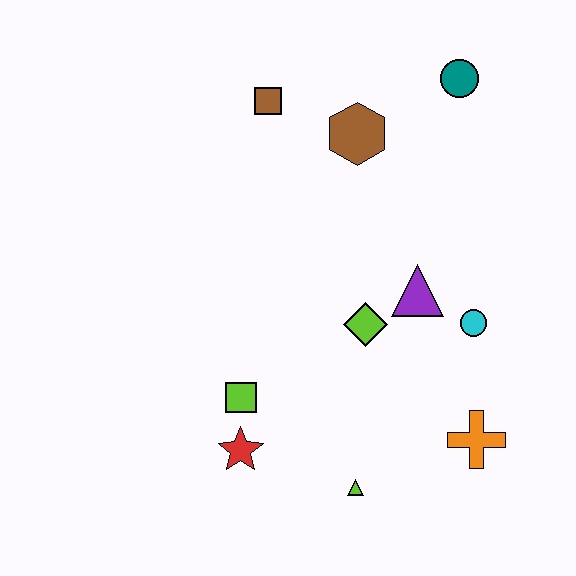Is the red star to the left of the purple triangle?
Yes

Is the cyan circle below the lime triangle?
No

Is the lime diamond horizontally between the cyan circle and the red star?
Yes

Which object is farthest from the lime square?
The teal circle is farthest from the lime square.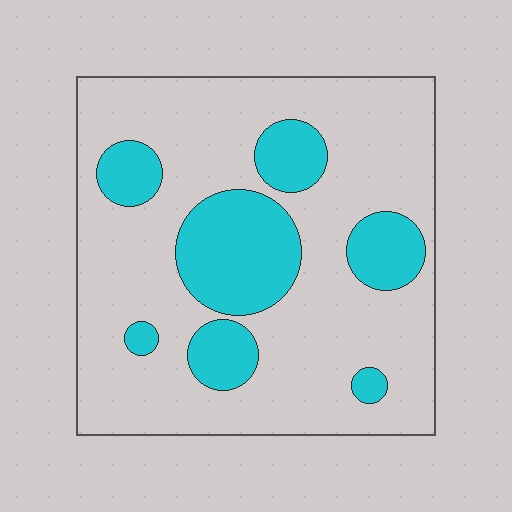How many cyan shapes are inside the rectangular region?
7.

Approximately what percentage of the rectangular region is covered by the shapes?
Approximately 25%.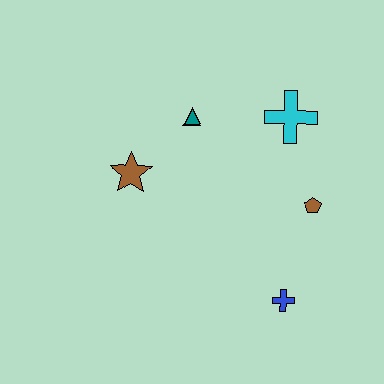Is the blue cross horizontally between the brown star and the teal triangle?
No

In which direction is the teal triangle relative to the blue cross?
The teal triangle is above the blue cross.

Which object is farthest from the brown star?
The blue cross is farthest from the brown star.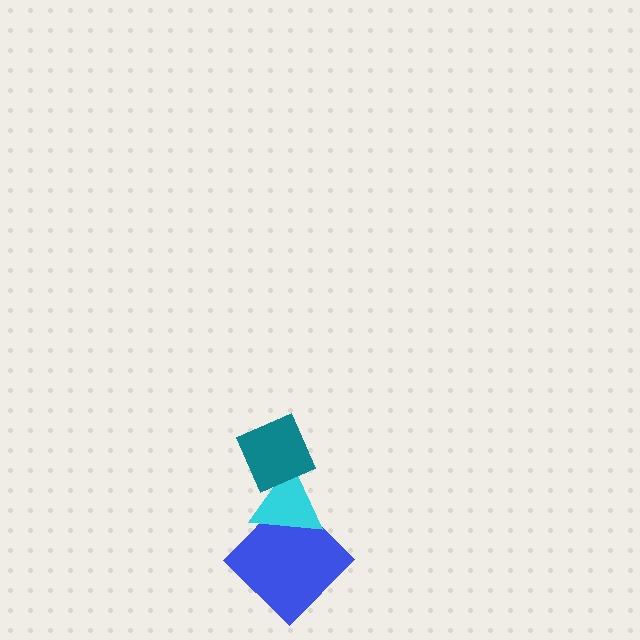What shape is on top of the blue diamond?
The cyan triangle is on top of the blue diamond.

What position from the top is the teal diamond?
The teal diamond is 1st from the top.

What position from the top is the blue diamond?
The blue diamond is 3rd from the top.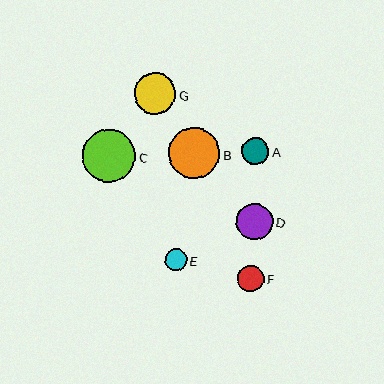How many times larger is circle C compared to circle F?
Circle C is approximately 2.0 times the size of circle F.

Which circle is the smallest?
Circle E is the smallest with a size of approximately 22 pixels.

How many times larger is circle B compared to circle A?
Circle B is approximately 1.9 times the size of circle A.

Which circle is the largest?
Circle C is the largest with a size of approximately 53 pixels.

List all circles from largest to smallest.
From largest to smallest: C, B, G, D, A, F, E.